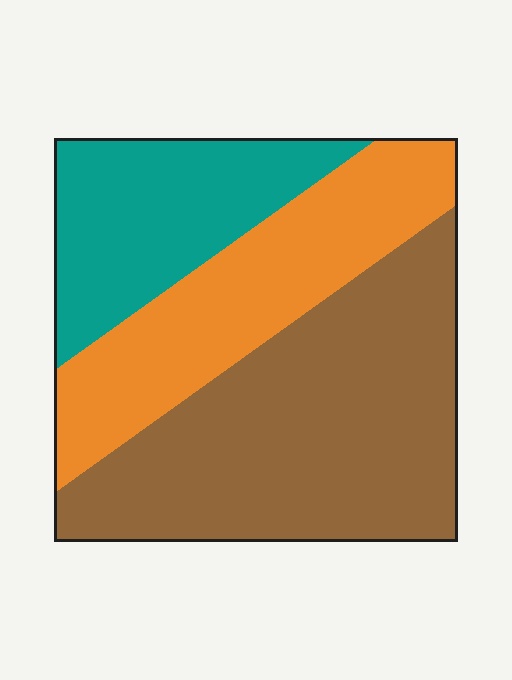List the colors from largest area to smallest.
From largest to smallest: brown, orange, teal.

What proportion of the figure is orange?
Orange covers around 30% of the figure.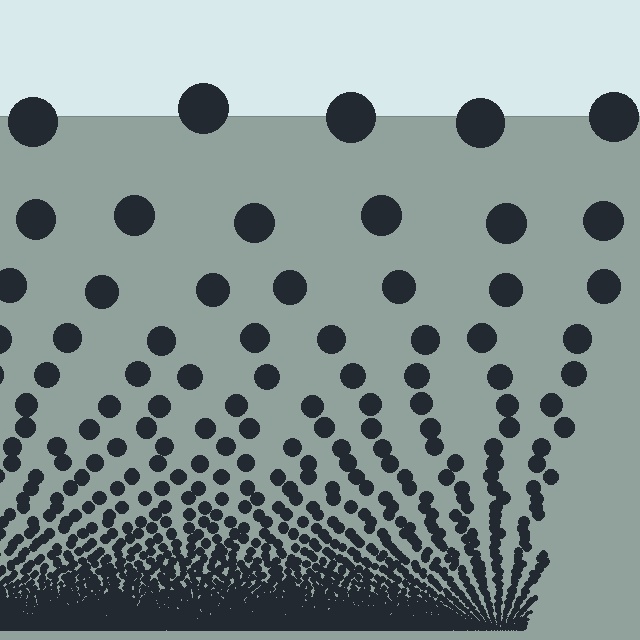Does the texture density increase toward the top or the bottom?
Density increases toward the bottom.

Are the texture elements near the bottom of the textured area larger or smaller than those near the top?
Smaller. The gradient is inverted — elements near the bottom are smaller and denser.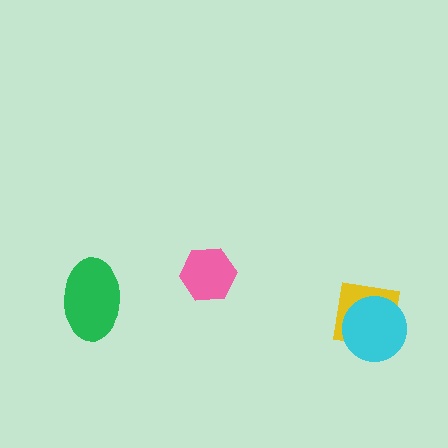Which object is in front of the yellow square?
The cyan circle is in front of the yellow square.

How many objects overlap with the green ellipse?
0 objects overlap with the green ellipse.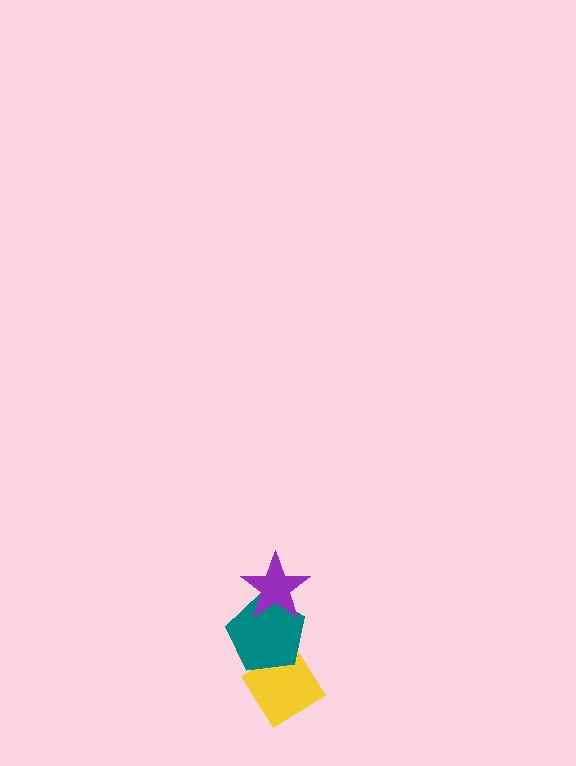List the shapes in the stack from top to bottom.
From top to bottom: the purple star, the teal pentagon, the yellow diamond.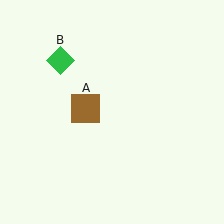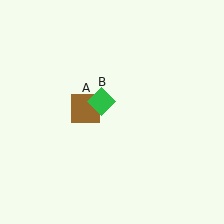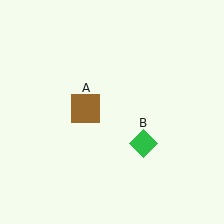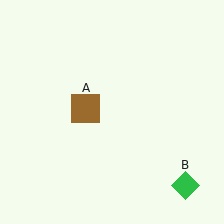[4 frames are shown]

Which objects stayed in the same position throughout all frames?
Brown square (object A) remained stationary.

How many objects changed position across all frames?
1 object changed position: green diamond (object B).